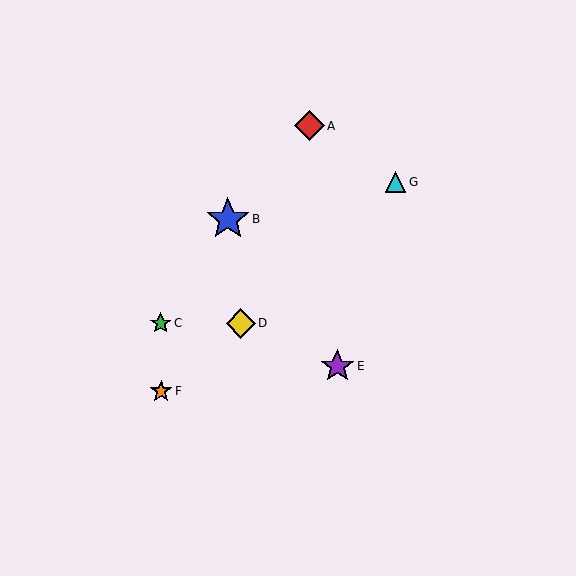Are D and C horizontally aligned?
Yes, both are at y≈323.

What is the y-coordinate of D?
Object D is at y≈323.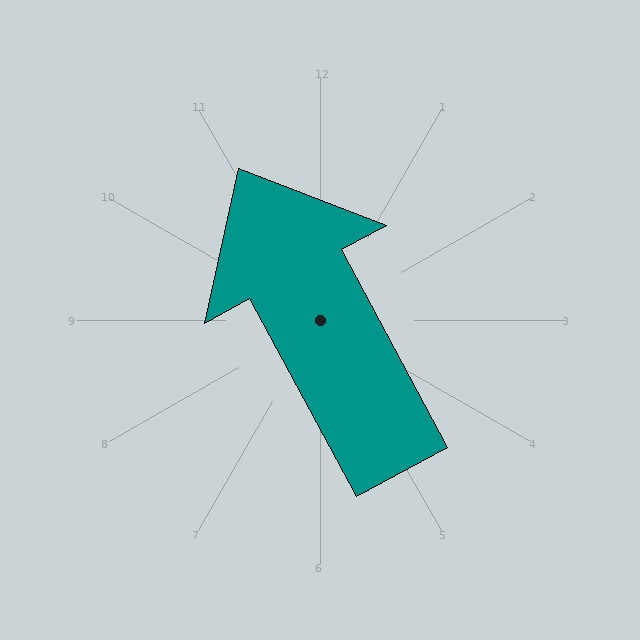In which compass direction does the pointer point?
Northwest.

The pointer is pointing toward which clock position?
Roughly 11 o'clock.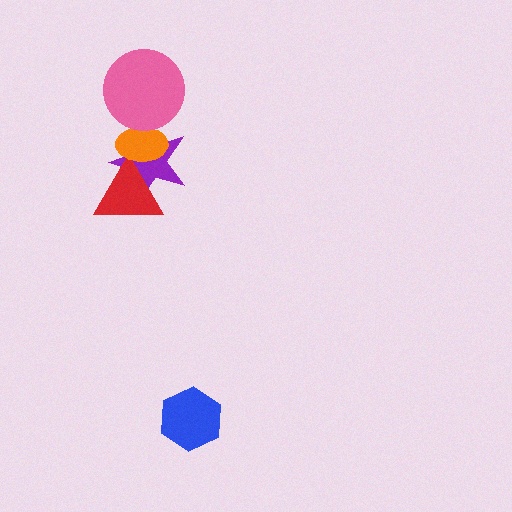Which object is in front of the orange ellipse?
The pink circle is in front of the orange ellipse.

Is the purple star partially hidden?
Yes, it is partially covered by another shape.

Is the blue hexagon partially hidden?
No, no other shape covers it.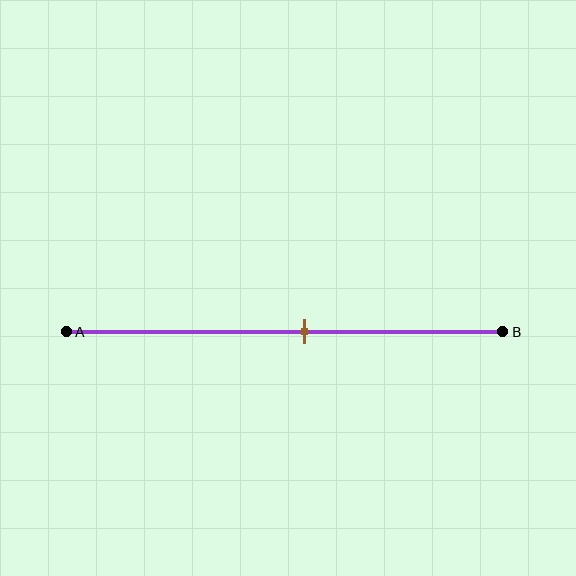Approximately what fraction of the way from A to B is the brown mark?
The brown mark is approximately 55% of the way from A to B.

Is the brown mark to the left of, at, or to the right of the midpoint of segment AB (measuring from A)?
The brown mark is to the right of the midpoint of segment AB.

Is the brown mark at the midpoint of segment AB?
No, the mark is at about 55% from A, not at the 50% midpoint.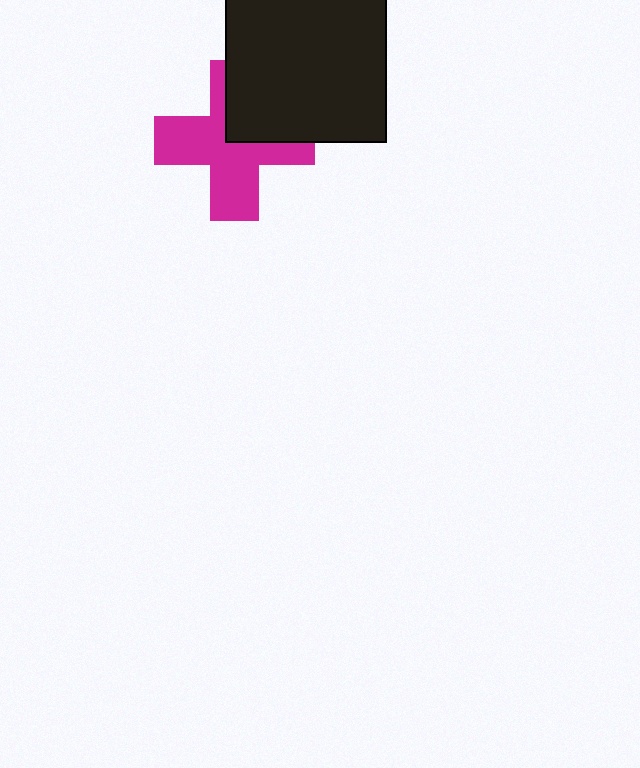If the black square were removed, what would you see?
You would see the complete magenta cross.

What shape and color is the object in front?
The object in front is a black square.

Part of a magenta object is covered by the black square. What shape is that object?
It is a cross.